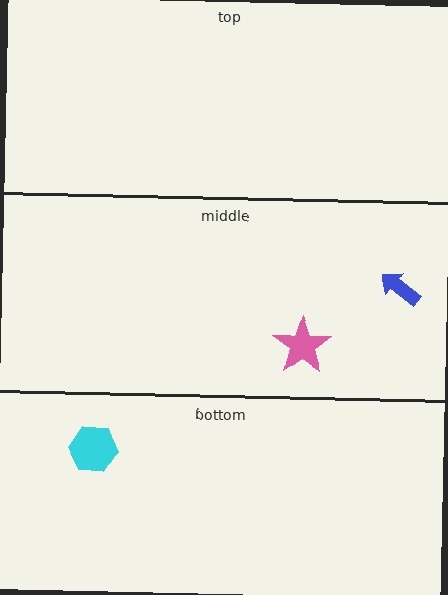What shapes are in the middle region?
The pink star, the blue arrow.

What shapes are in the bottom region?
The cyan hexagon.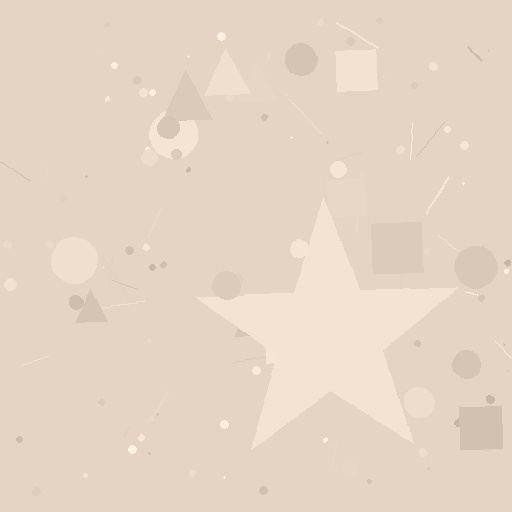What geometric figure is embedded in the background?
A star is embedded in the background.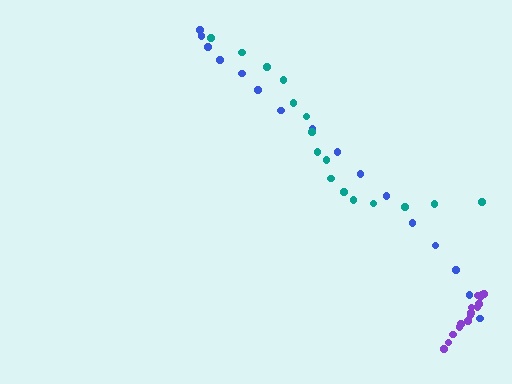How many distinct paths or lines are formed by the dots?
There are 3 distinct paths.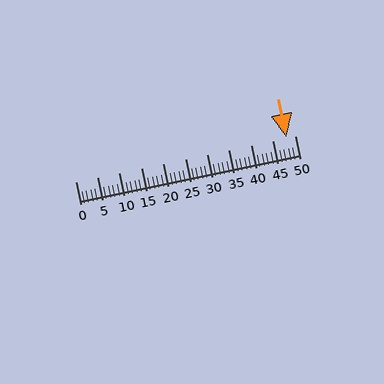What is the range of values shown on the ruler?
The ruler shows values from 0 to 50.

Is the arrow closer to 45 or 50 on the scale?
The arrow is closer to 50.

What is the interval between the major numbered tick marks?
The major tick marks are spaced 5 units apart.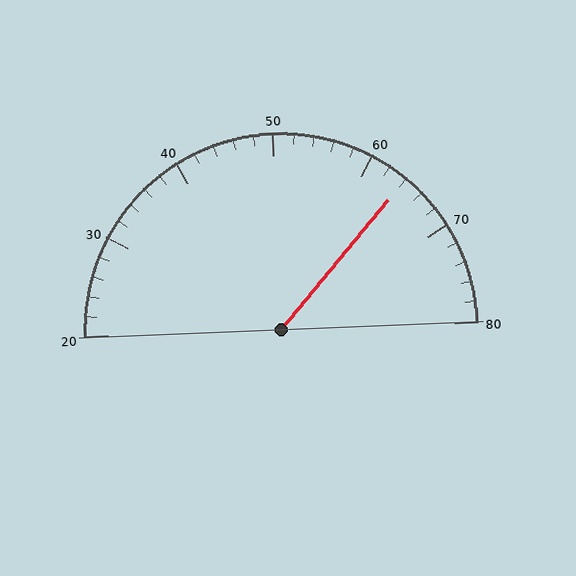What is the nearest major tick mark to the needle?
The nearest major tick mark is 60.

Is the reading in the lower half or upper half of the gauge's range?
The reading is in the upper half of the range (20 to 80).